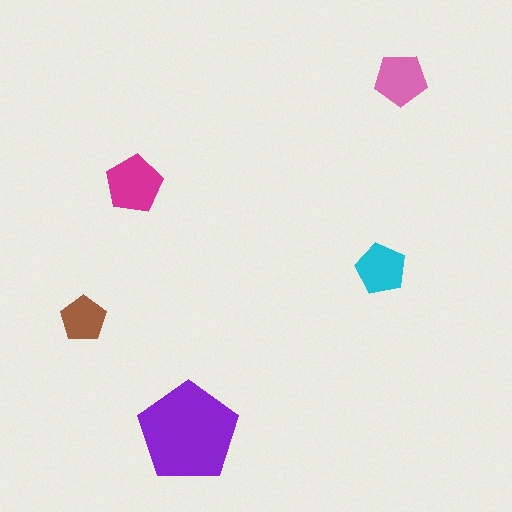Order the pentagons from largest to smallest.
the purple one, the magenta one, the pink one, the cyan one, the brown one.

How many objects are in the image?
There are 5 objects in the image.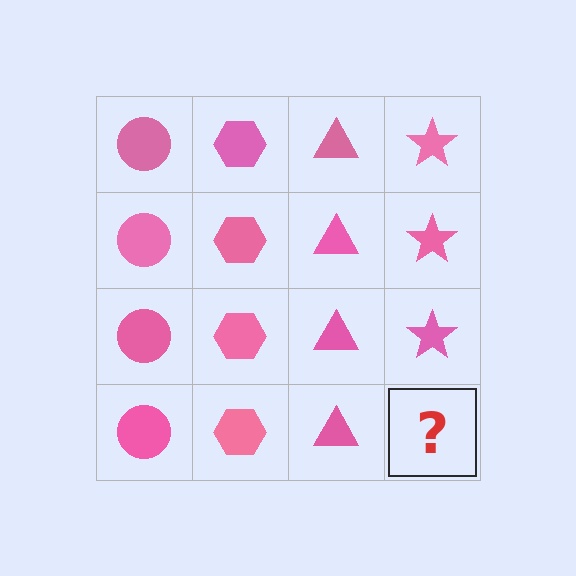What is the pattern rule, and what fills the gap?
The rule is that each column has a consistent shape. The gap should be filled with a pink star.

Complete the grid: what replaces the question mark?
The question mark should be replaced with a pink star.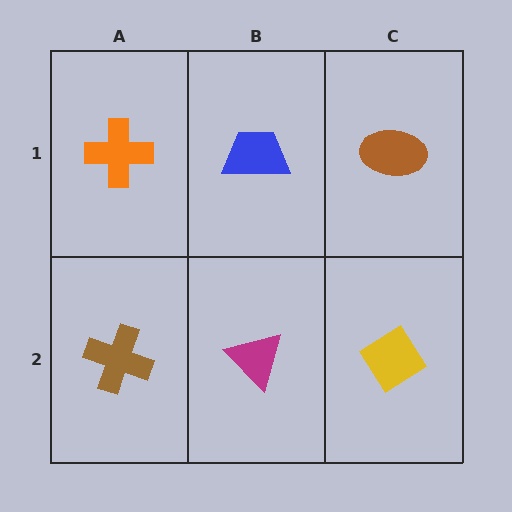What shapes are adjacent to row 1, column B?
A magenta triangle (row 2, column B), an orange cross (row 1, column A), a brown ellipse (row 1, column C).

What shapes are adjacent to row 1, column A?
A brown cross (row 2, column A), a blue trapezoid (row 1, column B).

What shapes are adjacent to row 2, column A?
An orange cross (row 1, column A), a magenta triangle (row 2, column B).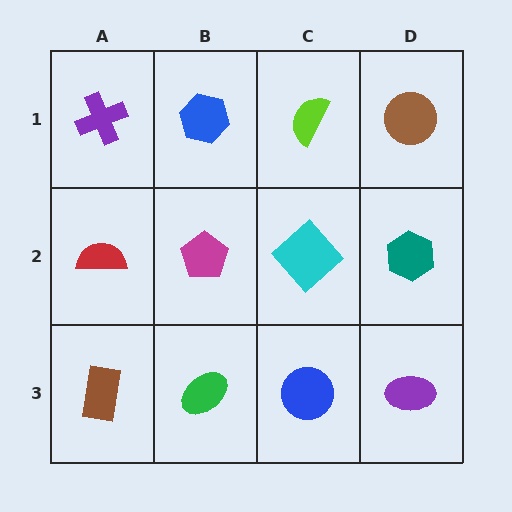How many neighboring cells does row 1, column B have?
3.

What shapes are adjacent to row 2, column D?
A brown circle (row 1, column D), a purple ellipse (row 3, column D), a cyan diamond (row 2, column C).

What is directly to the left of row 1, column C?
A blue hexagon.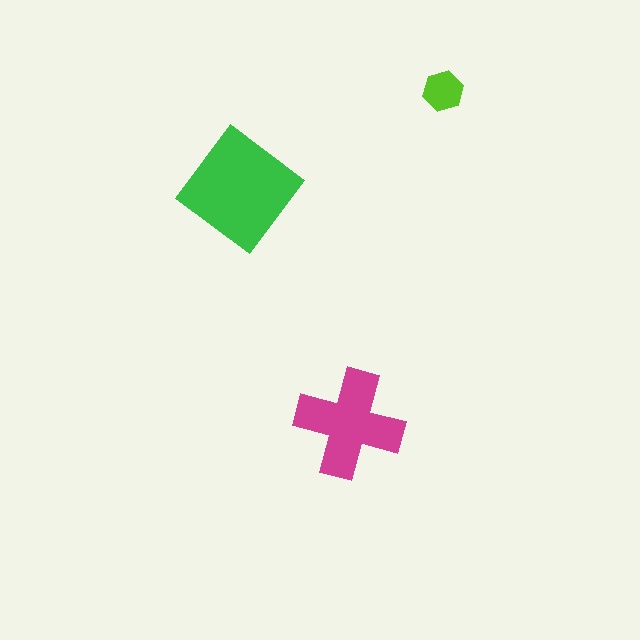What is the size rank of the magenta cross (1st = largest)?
2nd.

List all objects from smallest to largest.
The lime hexagon, the magenta cross, the green diamond.